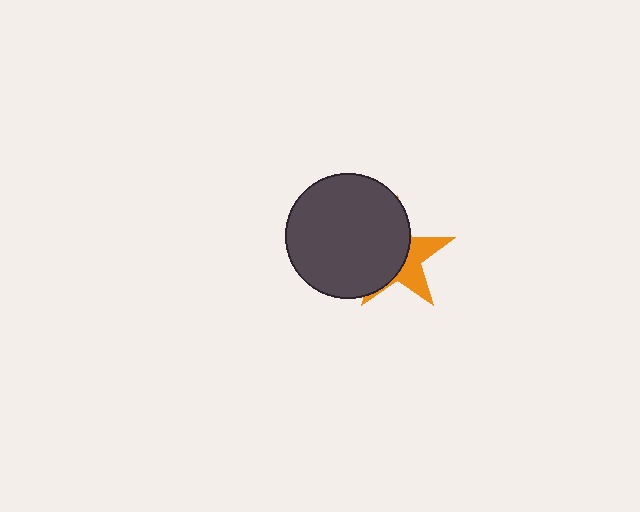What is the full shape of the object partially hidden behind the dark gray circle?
The partially hidden object is an orange star.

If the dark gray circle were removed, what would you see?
You would see the complete orange star.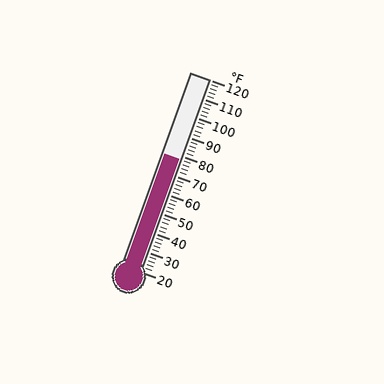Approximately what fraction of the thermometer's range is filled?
The thermometer is filled to approximately 60% of its range.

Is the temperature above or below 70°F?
The temperature is above 70°F.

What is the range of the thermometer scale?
The thermometer scale ranges from 20°F to 120°F.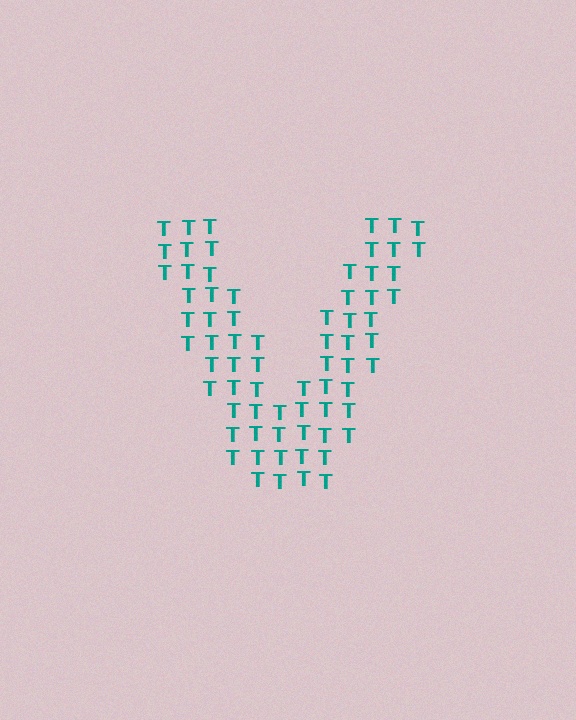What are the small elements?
The small elements are letter T's.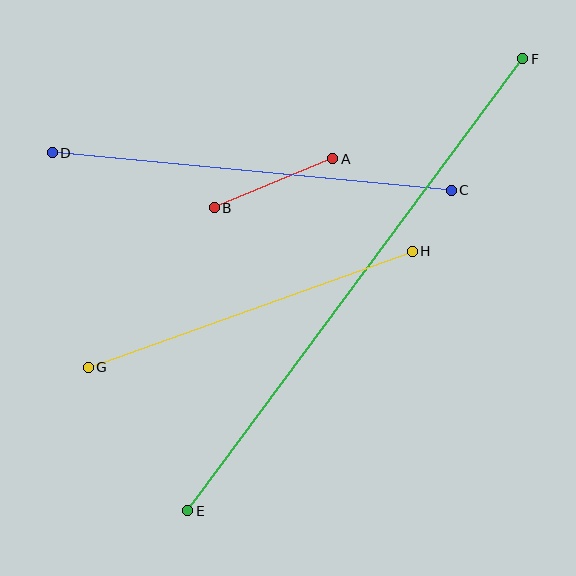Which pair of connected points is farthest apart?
Points E and F are farthest apart.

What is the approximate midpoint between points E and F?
The midpoint is at approximately (355, 285) pixels.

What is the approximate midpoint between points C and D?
The midpoint is at approximately (252, 171) pixels.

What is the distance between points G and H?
The distance is approximately 344 pixels.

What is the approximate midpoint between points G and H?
The midpoint is at approximately (250, 309) pixels.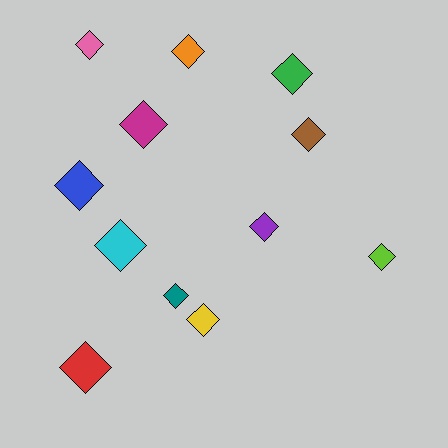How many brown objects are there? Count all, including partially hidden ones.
There is 1 brown object.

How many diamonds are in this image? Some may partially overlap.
There are 12 diamonds.